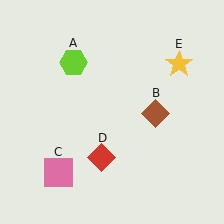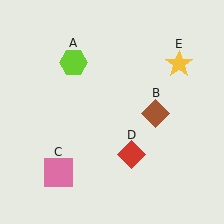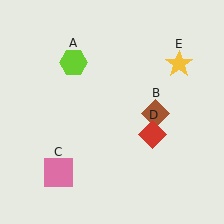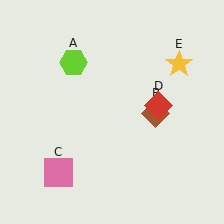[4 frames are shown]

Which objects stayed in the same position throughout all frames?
Lime hexagon (object A) and brown diamond (object B) and pink square (object C) and yellow star (object E) remained stationary.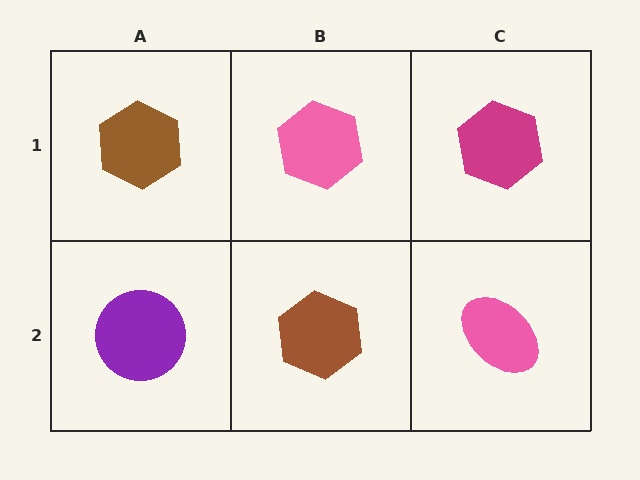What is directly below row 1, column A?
A purple circle.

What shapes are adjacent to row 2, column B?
A pink hexagon (row 1, column B), a purple circle (row 2, column A), a pink ellipse (row 2, column C).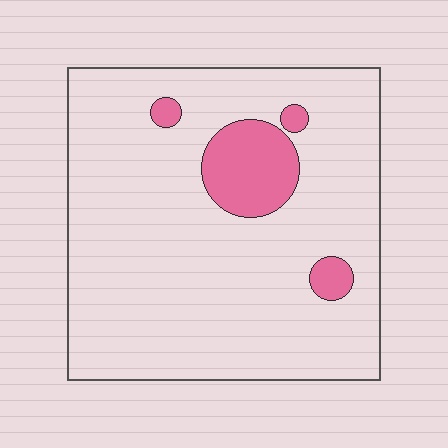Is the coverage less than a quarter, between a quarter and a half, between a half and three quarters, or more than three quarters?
Less than a quarter.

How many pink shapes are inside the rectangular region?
4.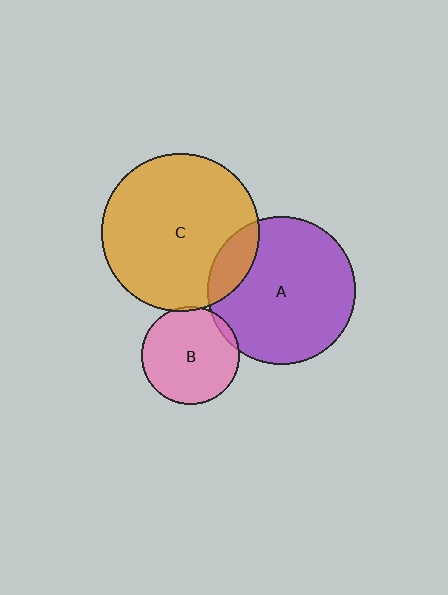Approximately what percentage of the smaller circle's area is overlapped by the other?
Approximately 5%.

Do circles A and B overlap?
Yes.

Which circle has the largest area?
Circle C (orange).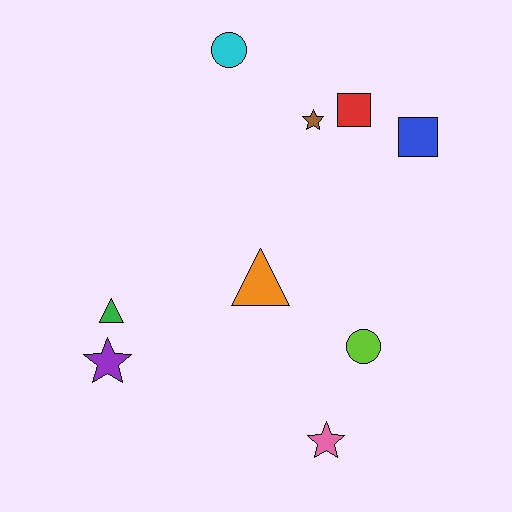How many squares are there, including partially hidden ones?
There are 2 squares.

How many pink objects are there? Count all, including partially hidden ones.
There is 1 pink object.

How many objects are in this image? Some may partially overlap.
There are 9 objects.